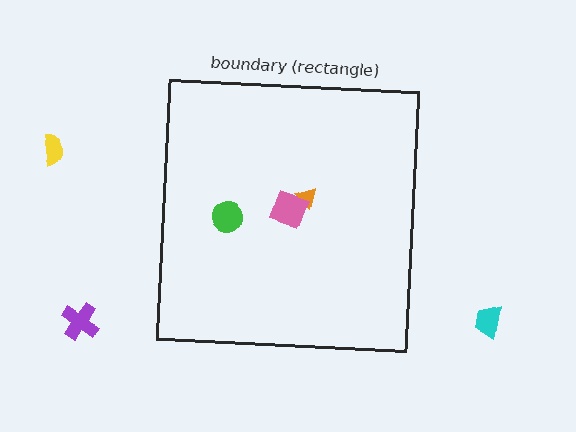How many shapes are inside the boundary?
3 inside, 3 outside.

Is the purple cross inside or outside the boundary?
Outside.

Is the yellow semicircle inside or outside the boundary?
Outside.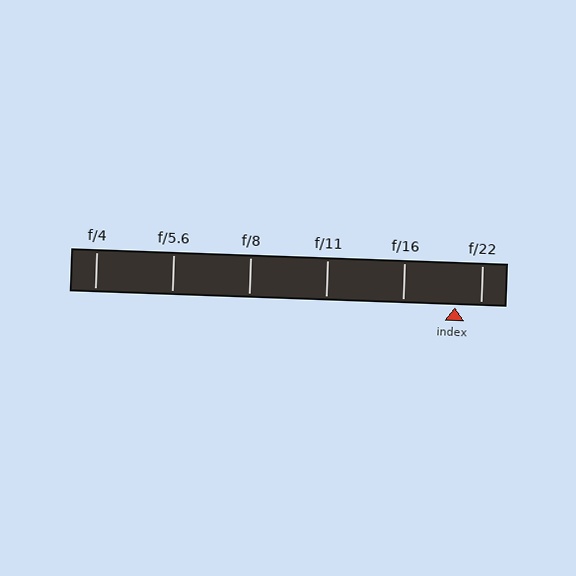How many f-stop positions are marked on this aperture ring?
There are 6 f-stop positions marked.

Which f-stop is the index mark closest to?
The index mark is closest to f/22.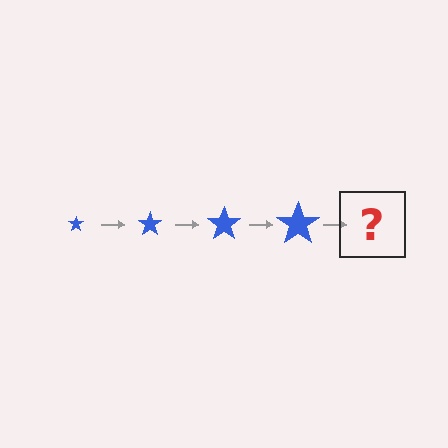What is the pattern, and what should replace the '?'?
The pattern is that the star gets progressively larger each step. The '?' should be a blue star, larger than the previous one.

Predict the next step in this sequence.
The next step is a blue star, larger than the previous one.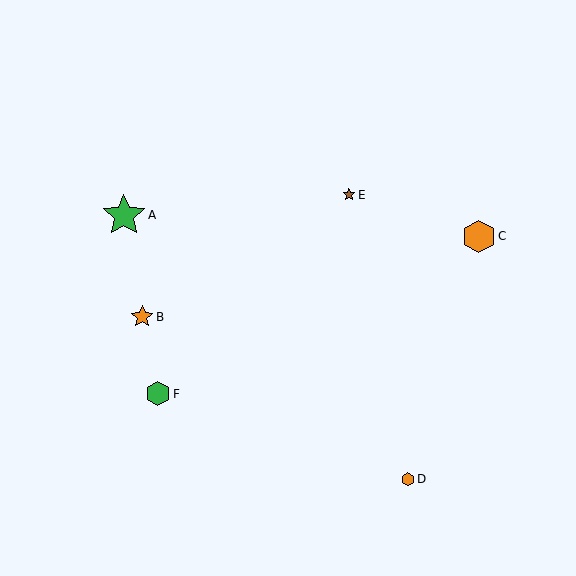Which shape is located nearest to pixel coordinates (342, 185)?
The brown star (labeled E) at (349, 195) is nearest to that location.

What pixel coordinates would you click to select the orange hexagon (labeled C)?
Click at (479, 236) to select the orange hexagon C.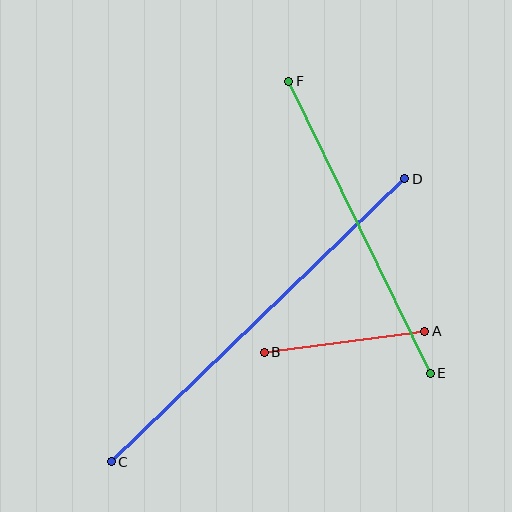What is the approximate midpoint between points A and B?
The midpoint is at approximately (345, 342) pixels.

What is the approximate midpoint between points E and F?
The midpoint is at approximately (360, 227) pixels.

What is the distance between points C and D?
The distance is approximately 408 pixels.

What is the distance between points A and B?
The distance is approximately 162 pixels.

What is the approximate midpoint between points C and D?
The midpoint is at approximately (258, 320) pixels.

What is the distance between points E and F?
The distance is approximately 324 pixels.